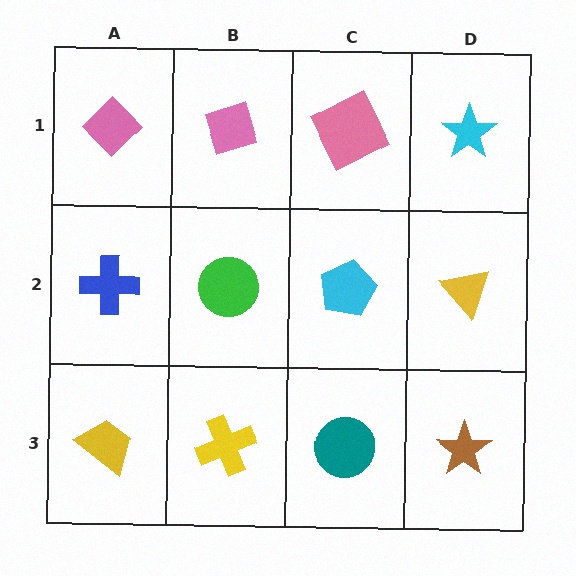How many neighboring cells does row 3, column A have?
2.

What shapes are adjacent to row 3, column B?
A green circle (row 2, column B), a yellow trapezoid (row 3, column A), a teal circle (row 3, column C).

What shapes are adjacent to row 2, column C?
A pink square (row 1, column C), a teal circle (row 3, column C), a green circle (row 2, column B), a yellow triangle (row 2, column D).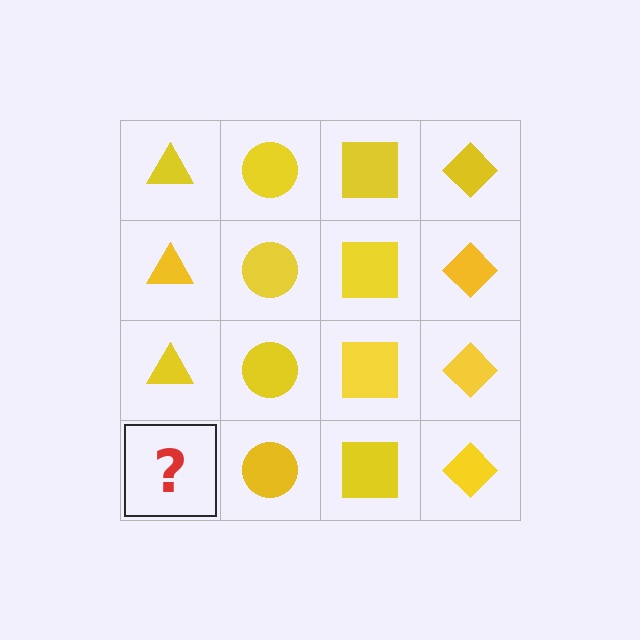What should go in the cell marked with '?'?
The missing cell should contain a yellow triangle.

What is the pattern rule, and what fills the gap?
The rule is that each column has a consistent shape. The gap should be filled with a yellow triangle.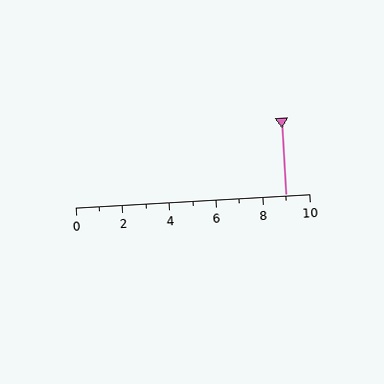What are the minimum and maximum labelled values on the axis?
The axis runs from 0 to 10.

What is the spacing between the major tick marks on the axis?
The major ticks are spaced 2 apart.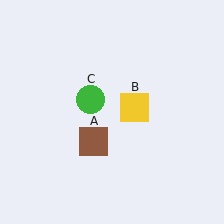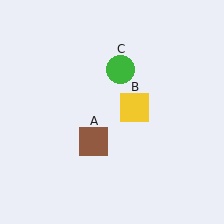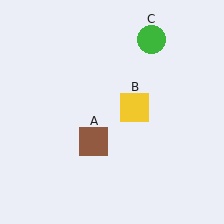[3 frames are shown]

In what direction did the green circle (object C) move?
The green circle (object C) moved up and to the right.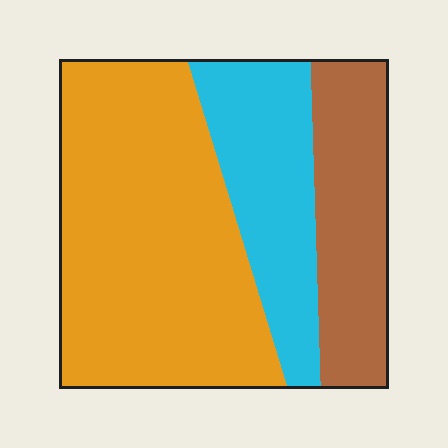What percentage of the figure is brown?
Brown takes up about one fifth (1/5) of the figure.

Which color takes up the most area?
Orange, at roughly 55%.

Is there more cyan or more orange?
Orange.